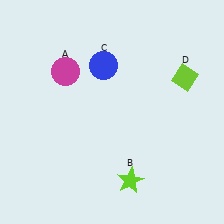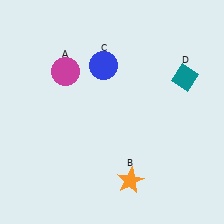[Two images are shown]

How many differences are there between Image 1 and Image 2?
There are 2 differences between the two images.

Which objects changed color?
B changed from lime to orange. D changed from lime to teal.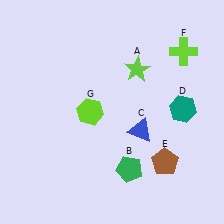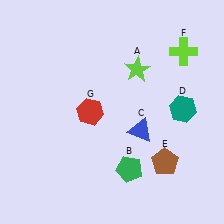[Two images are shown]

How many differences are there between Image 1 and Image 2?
There is 1 difference between the two images.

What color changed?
The hexagon (G) changed from lime in Image 1 to red in Image 2.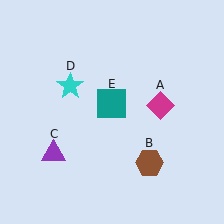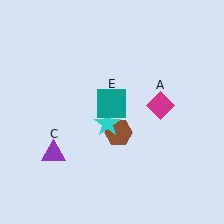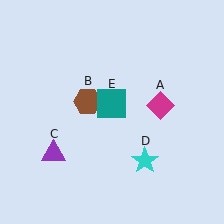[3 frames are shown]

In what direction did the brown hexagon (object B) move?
The brown hexagon (object B) moved up and to the left.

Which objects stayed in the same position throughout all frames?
Magenta diamond (object A) and purple triangle (object C) and teal square (object E) remained stationary.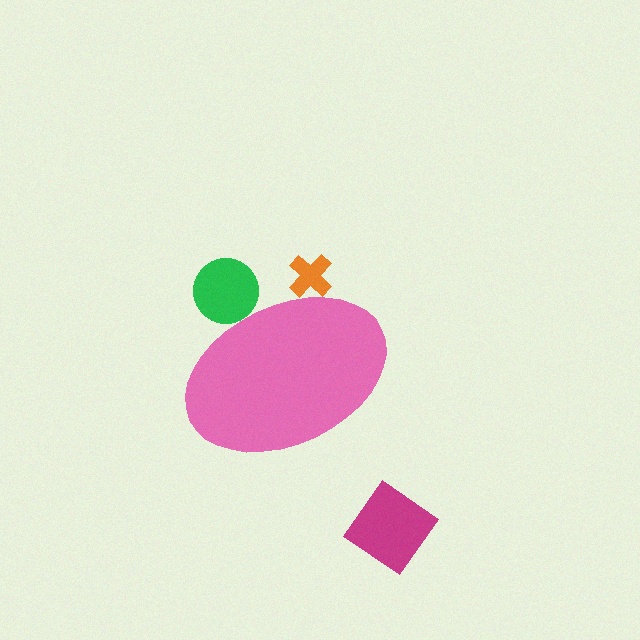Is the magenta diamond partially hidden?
No, the magenta diamond is fully visible.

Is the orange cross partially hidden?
Yes, the orange cross is partially hidden behind the pink ellipse.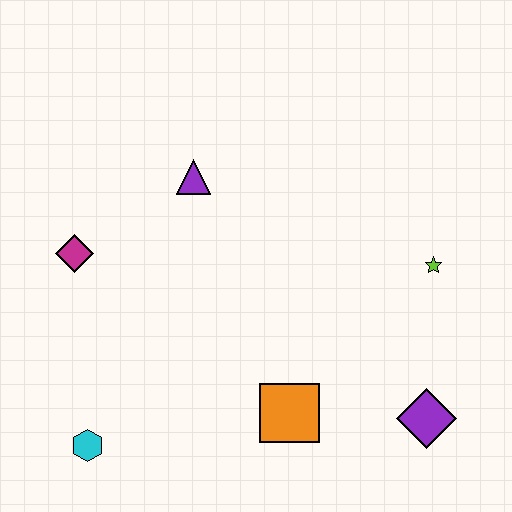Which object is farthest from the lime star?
The cyan hexagon is farthest from the lime star.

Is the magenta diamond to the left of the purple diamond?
Yes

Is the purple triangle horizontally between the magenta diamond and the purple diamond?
Yes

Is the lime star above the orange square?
Yes